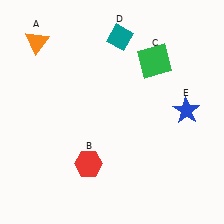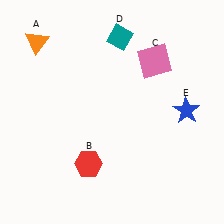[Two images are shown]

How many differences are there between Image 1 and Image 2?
There is 1 difference between the two images.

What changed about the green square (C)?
In Image 1, C is green. In Image 2, it changed to pink.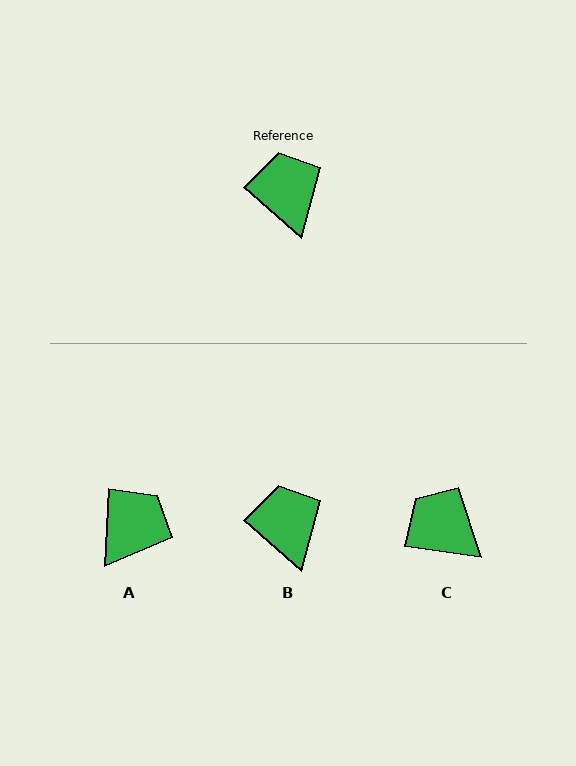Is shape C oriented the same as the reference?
No, it is off by about 33 degrees.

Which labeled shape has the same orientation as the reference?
B.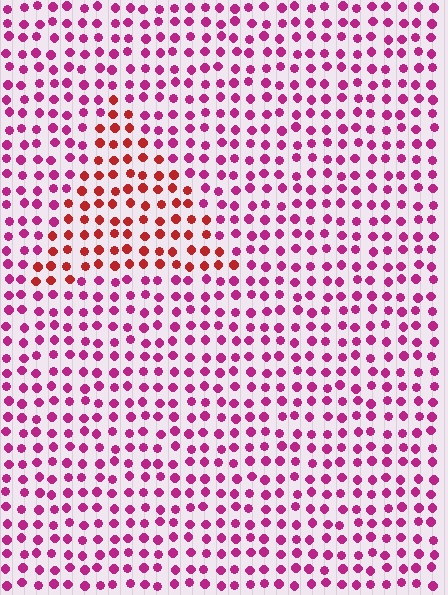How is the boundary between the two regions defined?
The boundary is defined purely by a slight shift in hue (about 39 degrees). Spacing, size, and orientation are identical on both sides.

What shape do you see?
I see a triangle.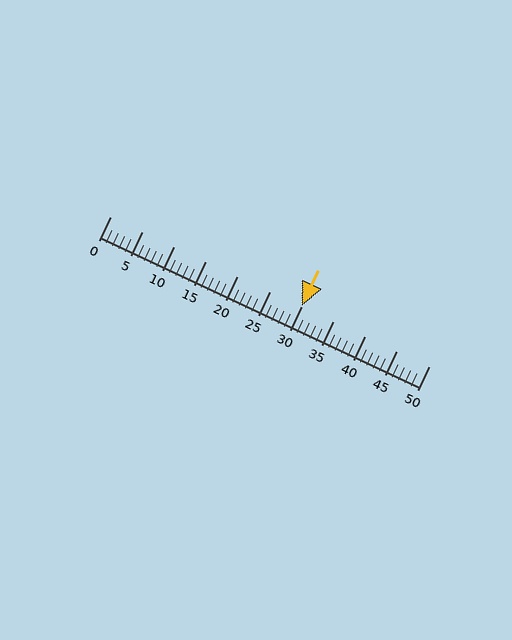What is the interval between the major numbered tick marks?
The major tick marks are spaced 5 units apart.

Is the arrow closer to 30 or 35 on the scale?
The arrow is closer to 30.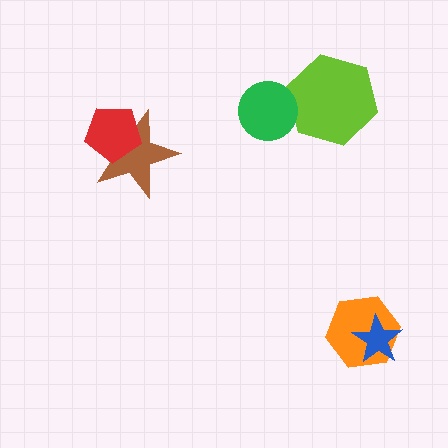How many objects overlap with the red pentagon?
1 object overlaps with the red pentagon.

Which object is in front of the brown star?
The red pentagon is in front of the brown star.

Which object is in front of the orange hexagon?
The blue star is in front of the orange hexagon.